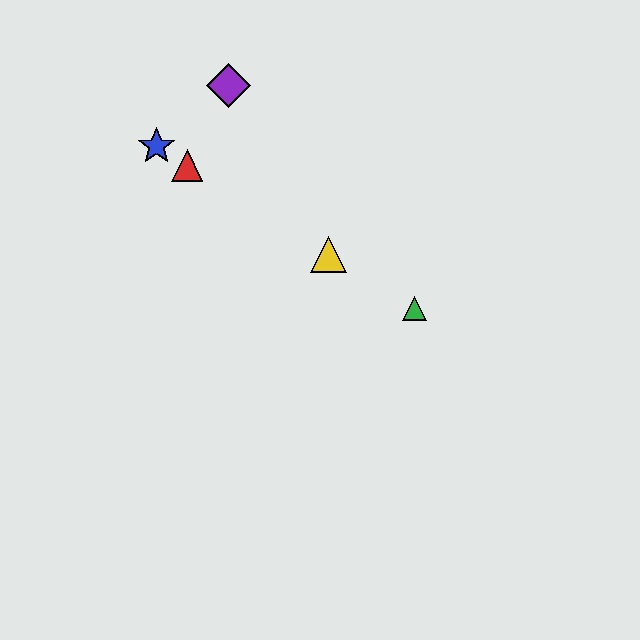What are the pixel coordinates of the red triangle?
The red triangle is at (187, 166).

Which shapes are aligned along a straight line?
The red triangle, the blue star, the green triangle, the yellow triangle are aligned along a straight line.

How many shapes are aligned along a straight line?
4 shapes (the red triangle, the blue star, the green triangle, the yellow triangle) are aligned along a straight line.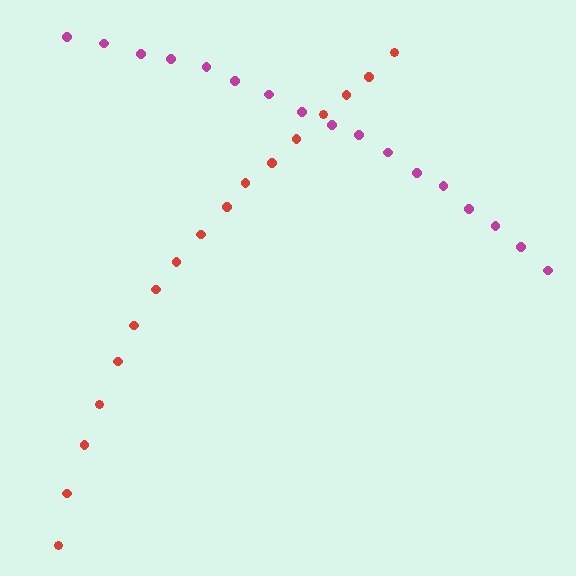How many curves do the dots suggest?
There are 2 distinct paths.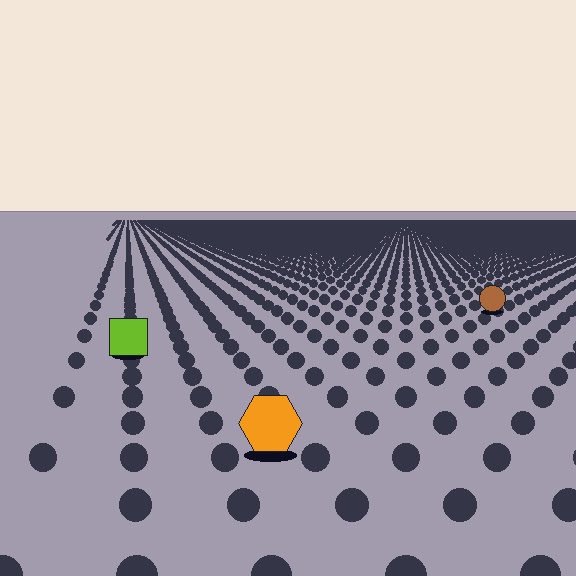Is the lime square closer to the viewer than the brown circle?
Yes. The lime square is closer — you can tell from the texture gradient: the ground texture is coarser near it.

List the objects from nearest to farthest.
From nearest to farthest: the orange hexagon, the lime square, the brown circle.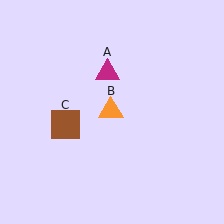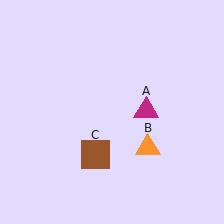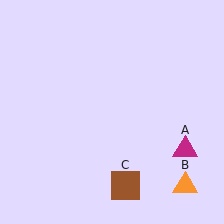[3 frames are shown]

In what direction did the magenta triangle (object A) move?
The magenta triangle (object A) moved down and to the right.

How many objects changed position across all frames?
3 objects changed position: magenta triangle (object A), orange triangle (object B), brown square (object C).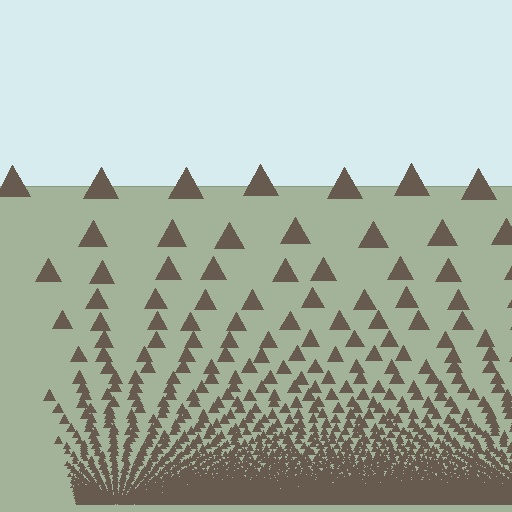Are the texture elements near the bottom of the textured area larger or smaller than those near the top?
Smaller. The gradient is inverted — elements near the bottom are smaller and denser.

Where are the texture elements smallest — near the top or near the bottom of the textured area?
Near the bottom.